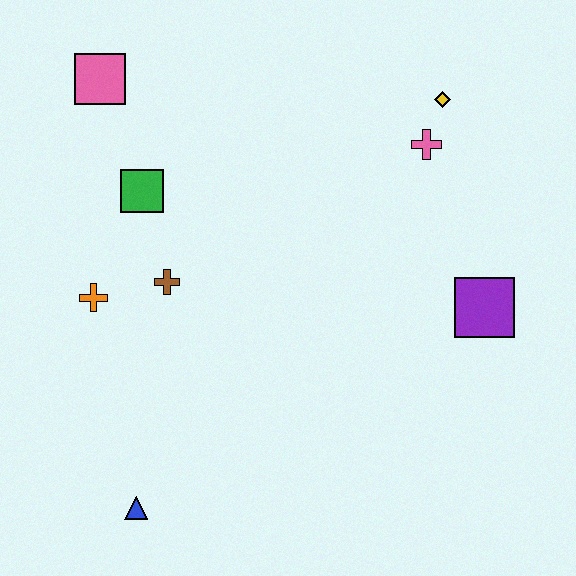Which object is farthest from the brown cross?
The yellow diamond is farthest from the brown cross.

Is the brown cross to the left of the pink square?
No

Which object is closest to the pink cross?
The yellow diamond is closest to the pink cross.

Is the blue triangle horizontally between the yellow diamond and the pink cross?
No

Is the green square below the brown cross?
No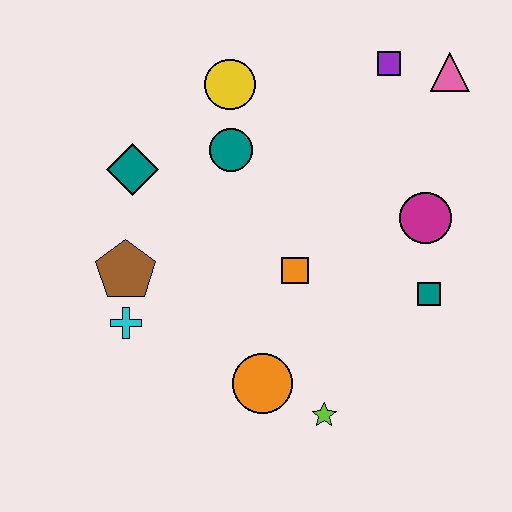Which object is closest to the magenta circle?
The teal square is closest to the magenta circle.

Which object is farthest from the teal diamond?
The pink triangle is farthest from the teal diamond.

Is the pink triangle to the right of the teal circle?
Yes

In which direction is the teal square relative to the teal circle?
The teal square is to the right of the teal circle.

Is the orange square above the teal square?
Yes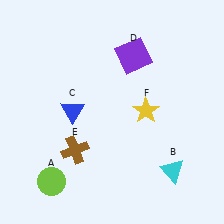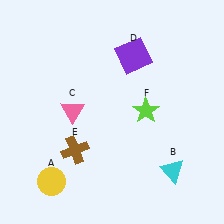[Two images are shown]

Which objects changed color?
A changed from lime to yellow. C changed from blue to pink. F changed from yellow to lime.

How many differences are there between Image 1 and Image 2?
There are 3 differences between the two images.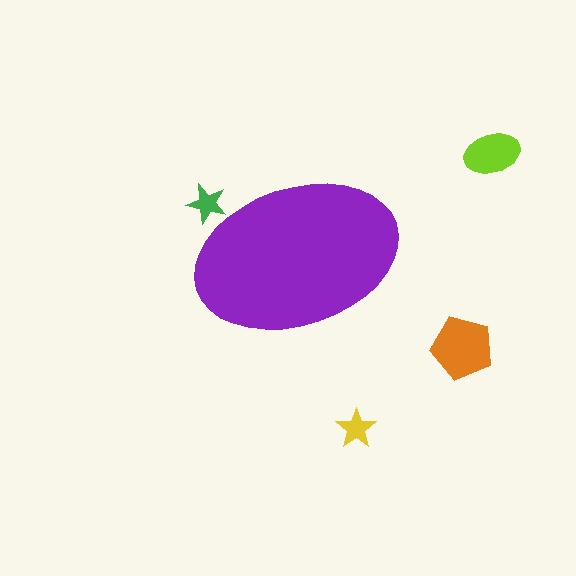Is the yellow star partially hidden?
No, the yellow star is fully visible.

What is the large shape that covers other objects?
A purple ellipse.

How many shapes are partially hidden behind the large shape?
1 shape is partially hidden.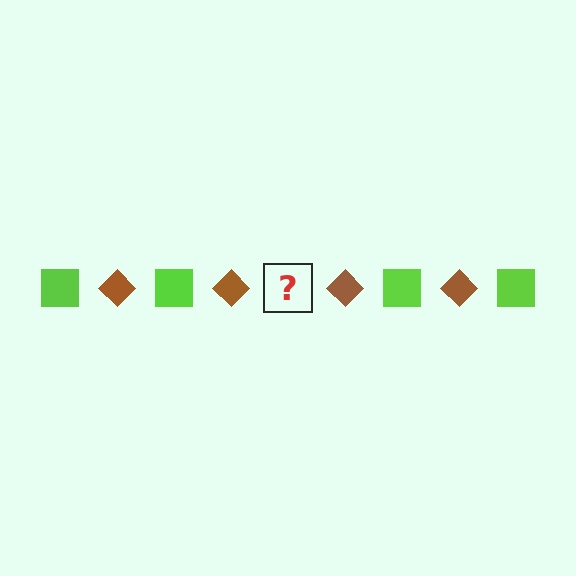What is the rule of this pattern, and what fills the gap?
The rule is that the pattern alternates between lime square and brown diamond. The gap should be filled with a lime square.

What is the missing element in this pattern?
The missing element is a lime square.